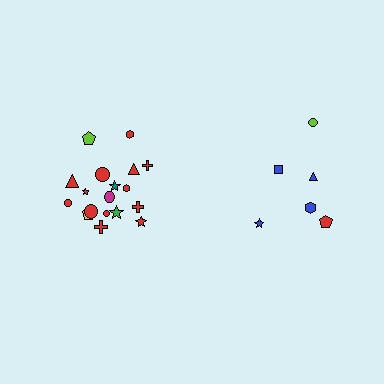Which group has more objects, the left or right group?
The left group.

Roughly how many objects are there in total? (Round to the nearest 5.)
Roughly 25 objects in total.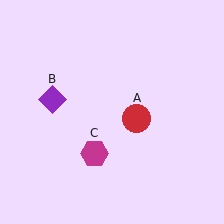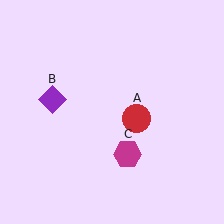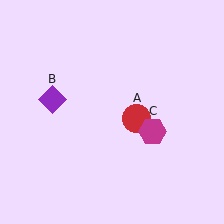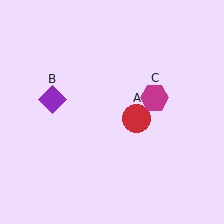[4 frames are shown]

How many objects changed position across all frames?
1 object changed position: magenta hexagon (object C).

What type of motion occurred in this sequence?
The magenta hexagon (object C) rotated counterclockwise around the center of the scene.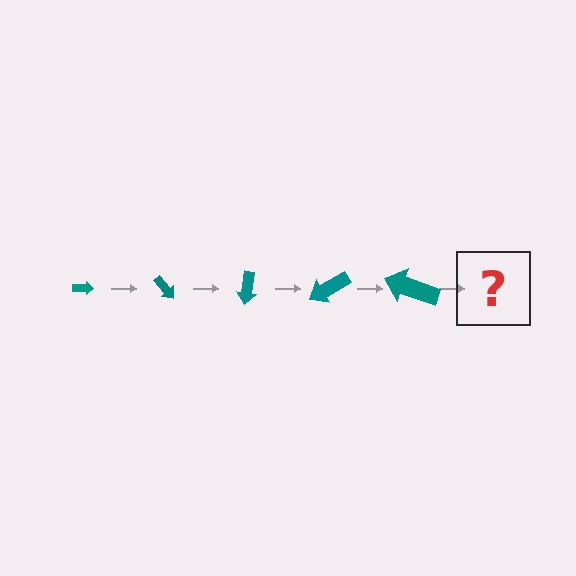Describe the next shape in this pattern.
It should be an arrow, larger than the previous one and rotated 250 degrees from the start.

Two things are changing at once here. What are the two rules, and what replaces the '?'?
The two rules are that the arrow grows larger each step and it rotates 50 degrees each step. The '?' should be an arrow, larger than the previous one and rotated 250 degrees from the start.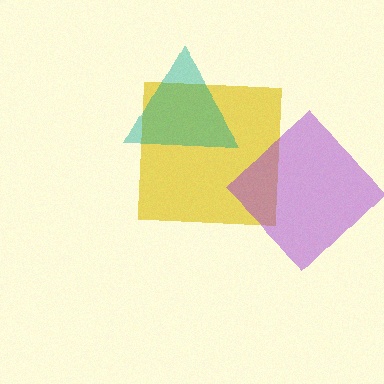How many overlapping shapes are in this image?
There are 3 overlapping shapes in the image.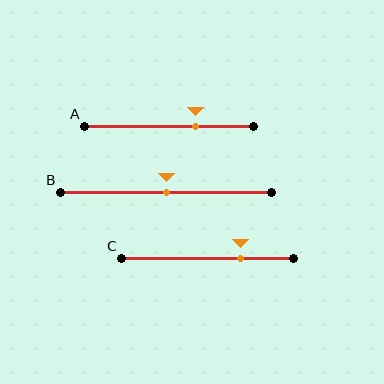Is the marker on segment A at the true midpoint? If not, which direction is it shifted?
No, the marker on segment A is shifted to the right by about 16% of the segment length.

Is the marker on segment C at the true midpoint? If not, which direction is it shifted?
No, the marker on segment C is shifted to the right by about 19% of the segment length.